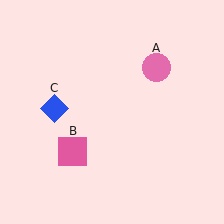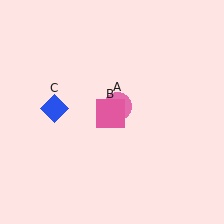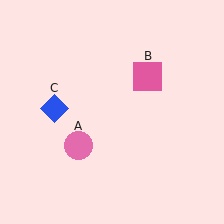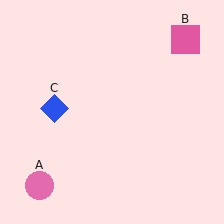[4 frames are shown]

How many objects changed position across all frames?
2 objects changed position: pink circle (object A), pink square (object B).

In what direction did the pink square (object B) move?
The pink square (object B) moved up and to the right.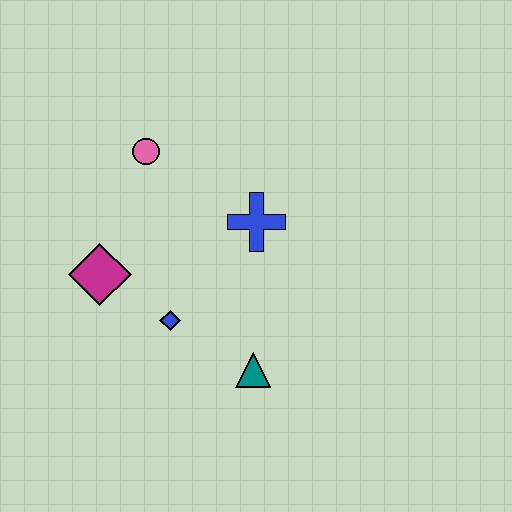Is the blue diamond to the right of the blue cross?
No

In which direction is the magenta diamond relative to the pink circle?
The magenta diamond is below the pink circle.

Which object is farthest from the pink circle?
The teal triangle is farthest from the pink circle.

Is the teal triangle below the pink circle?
Yes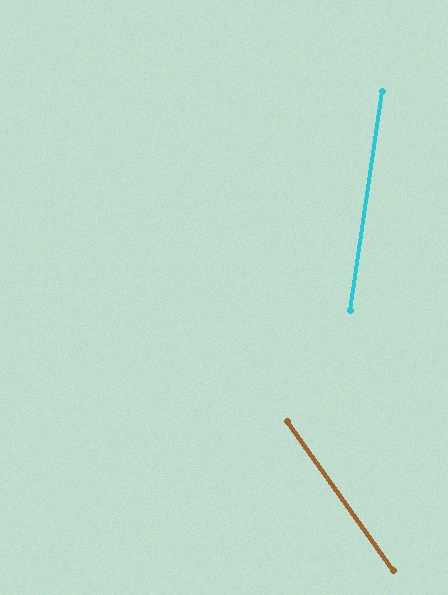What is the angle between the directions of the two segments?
Approximately 44 degrees.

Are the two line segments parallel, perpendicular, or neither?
Neither parallel nor perpendicular — they differ by about 44°.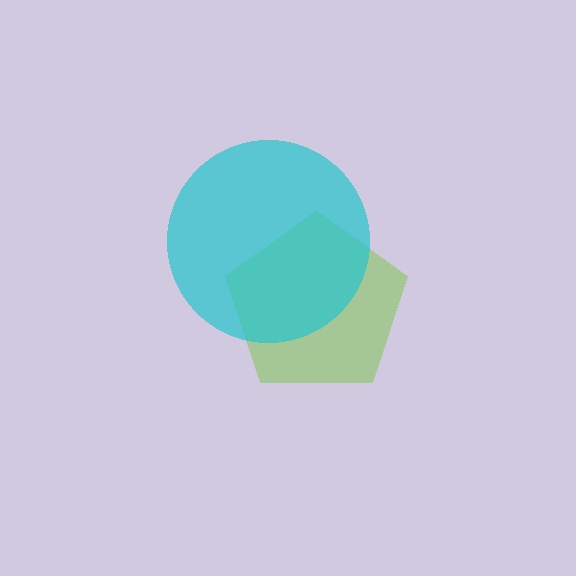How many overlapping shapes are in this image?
There are 2 overlapping shapes in the image.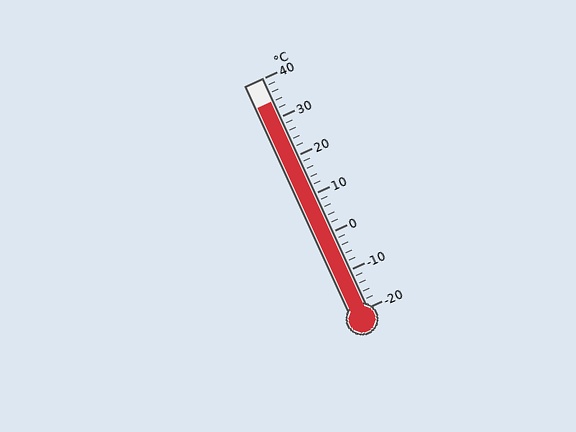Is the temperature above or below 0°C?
The temperature is above 0°C.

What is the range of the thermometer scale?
The thermometer scale ranges from -20°C to 40°C.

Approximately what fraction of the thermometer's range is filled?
The thermometer is filled to approximately 90% of its range.